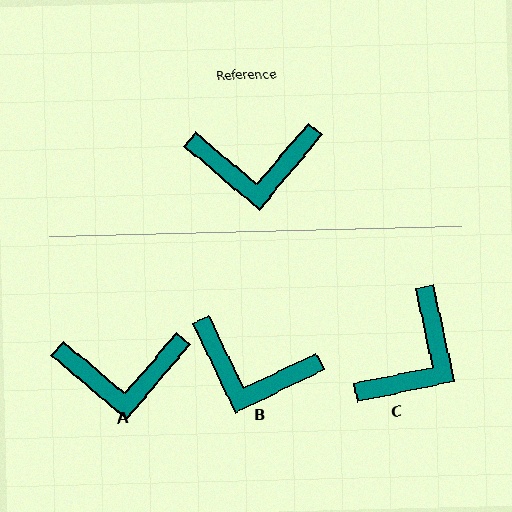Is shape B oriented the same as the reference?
No, it is off by about 24 degrees.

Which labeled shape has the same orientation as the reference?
A.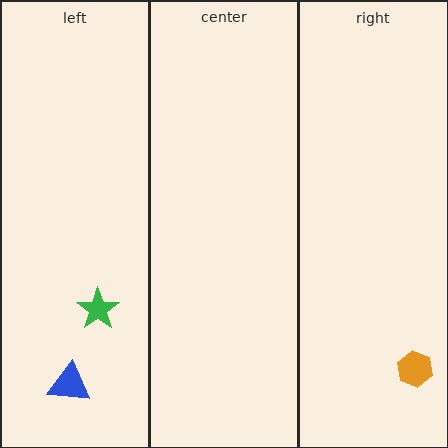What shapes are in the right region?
The orange hexagon.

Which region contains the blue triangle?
The left region.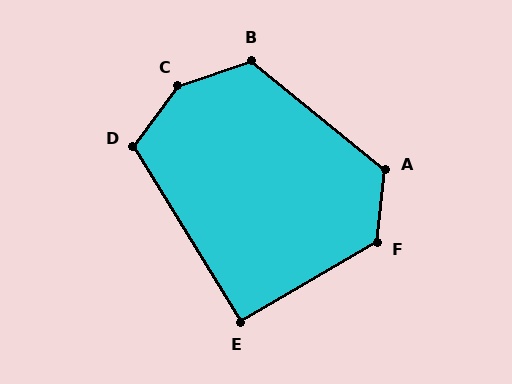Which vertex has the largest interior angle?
C, at approximately 146 degrees.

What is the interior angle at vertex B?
Approximately 122 degrees (obtuse).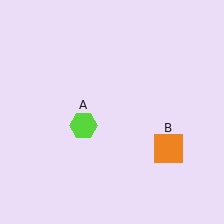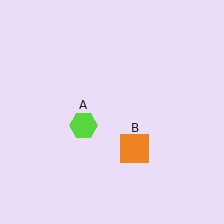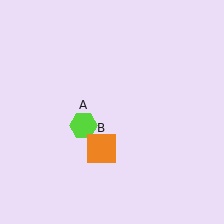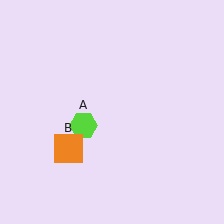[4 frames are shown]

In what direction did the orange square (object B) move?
The orange square (object B) moved left.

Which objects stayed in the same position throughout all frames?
Lime hexagon (object A) remained stationary.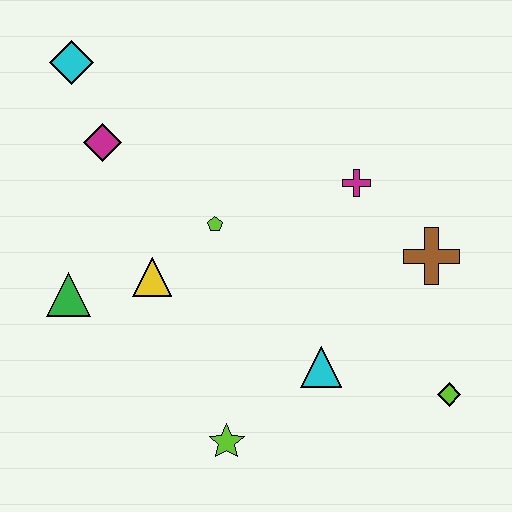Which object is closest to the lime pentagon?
The yellow triangle is closest to the lime pentagon.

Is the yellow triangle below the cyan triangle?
No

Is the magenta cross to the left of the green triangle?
No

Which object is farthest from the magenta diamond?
The lime diamond is farthest from the magenta diamond.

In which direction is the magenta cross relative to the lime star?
The magenta cross is above the lime star.